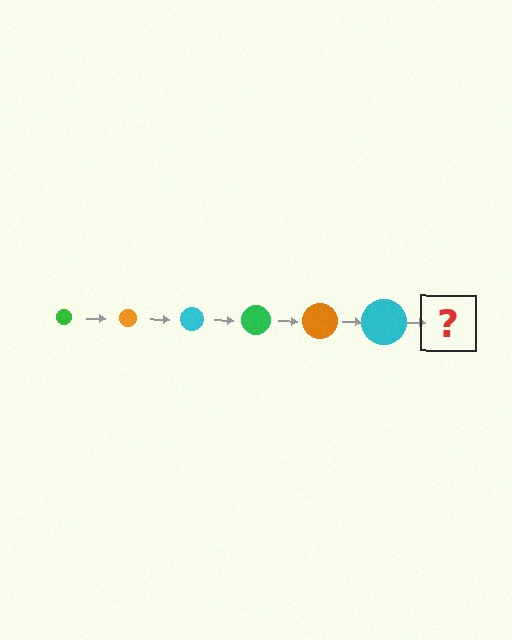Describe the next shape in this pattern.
It should be a green circle, larger than the previous one.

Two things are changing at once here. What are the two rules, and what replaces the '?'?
The two rules are that the circle grows larger each step and the color cycles through green, orange, and cyan. The '?' should be a green circle, larger than the previous one.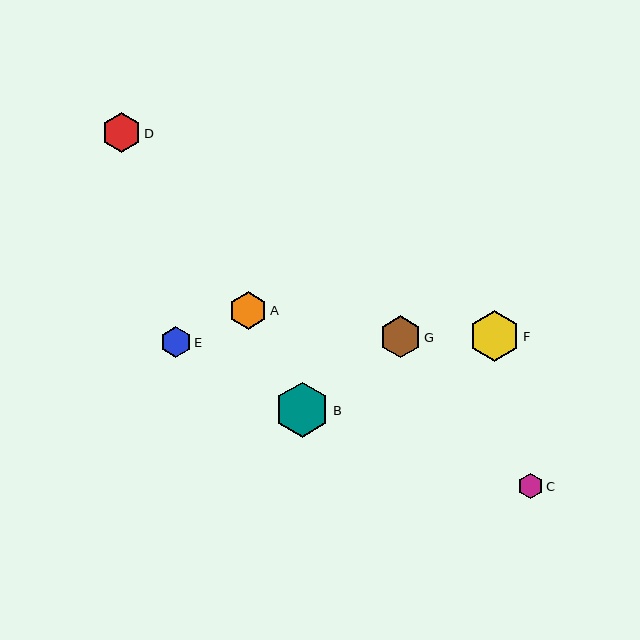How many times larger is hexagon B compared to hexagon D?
Hexagon B is approximately 1.4 times the size of hexagon D.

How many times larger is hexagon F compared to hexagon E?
Hexagon F is approximately 1.7 times the size of hexagon E.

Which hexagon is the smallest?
Hexagon C is the smallest with a size of approximately 26 pixels.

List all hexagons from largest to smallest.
From largest to smallest: B, F, G, D, A, E, C.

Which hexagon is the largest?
Hexagon B is the largest with a size of approximately 55 pixels.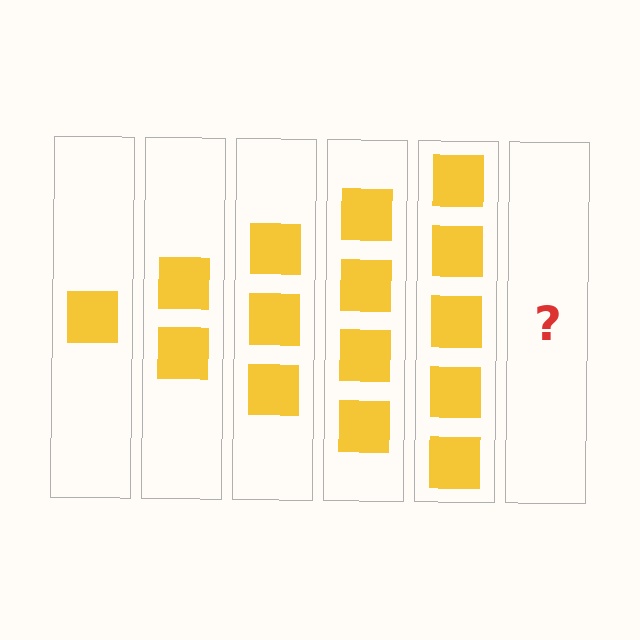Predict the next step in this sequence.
The next step is 6 squares.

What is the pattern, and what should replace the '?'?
The pattern is that each step adds one more square. The '?' should be 6 squares.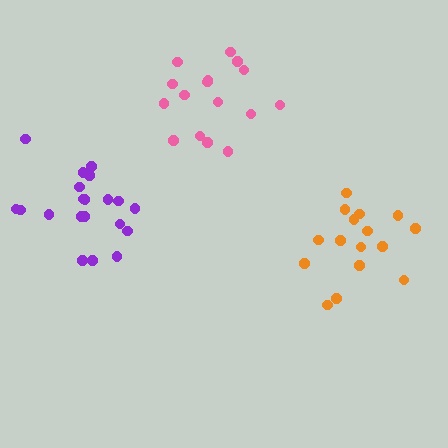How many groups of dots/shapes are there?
There are 3 groups.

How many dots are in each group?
Group 1: 16 dots, Group 2: 20 dots, Group 3: 16 dots (52 total).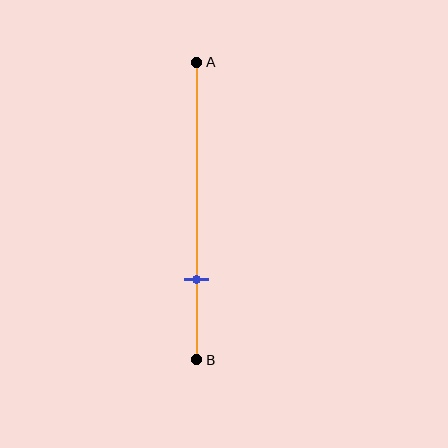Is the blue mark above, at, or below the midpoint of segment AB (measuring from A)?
The blue mark is below the midpoint of segment AB.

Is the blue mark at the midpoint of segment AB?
No, the mark is at about 75% from A, not at the 50% midpoint.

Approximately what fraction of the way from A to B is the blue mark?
The blue mark is approximately 75% of the way from A to B.